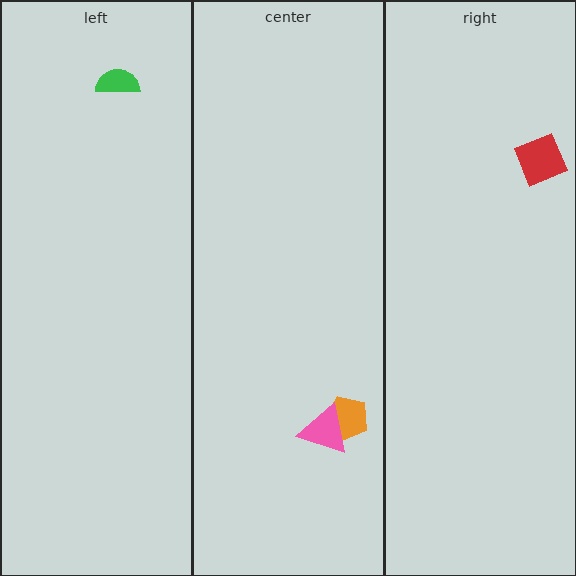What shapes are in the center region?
The orange pentagon, the pink triangle.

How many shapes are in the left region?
1.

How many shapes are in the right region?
1.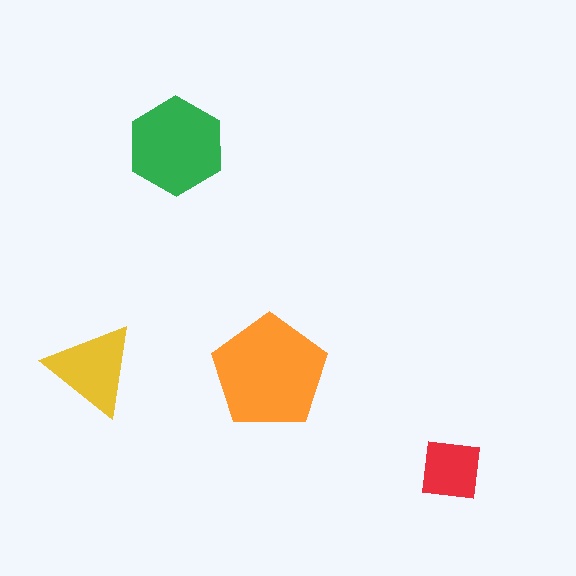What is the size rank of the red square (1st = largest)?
4th.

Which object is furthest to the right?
The red square is rightmost.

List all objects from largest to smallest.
The orange pentagon, the green hexagon, the yellow triangle, the red square.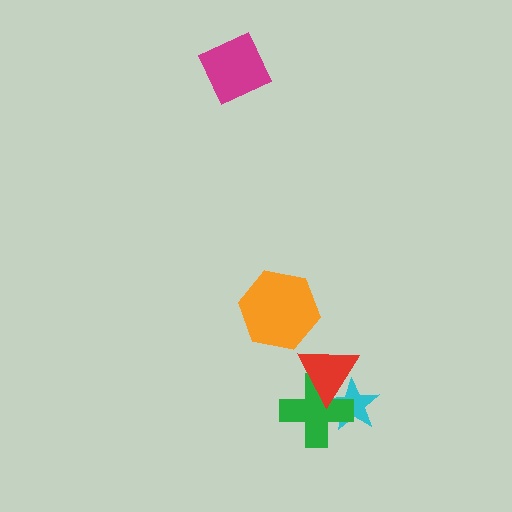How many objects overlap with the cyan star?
2 objects overlap with the cyan star.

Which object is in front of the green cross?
The red triangle is in front of the green cross.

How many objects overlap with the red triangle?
2 objects overlap with the red triangle.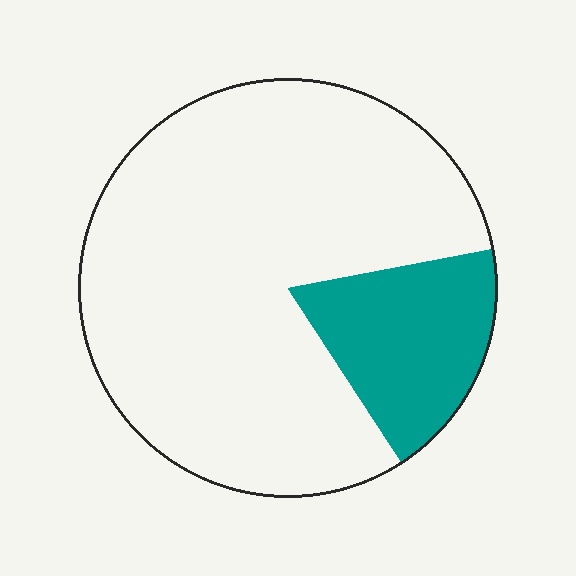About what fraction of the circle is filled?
About one fifth (1/5).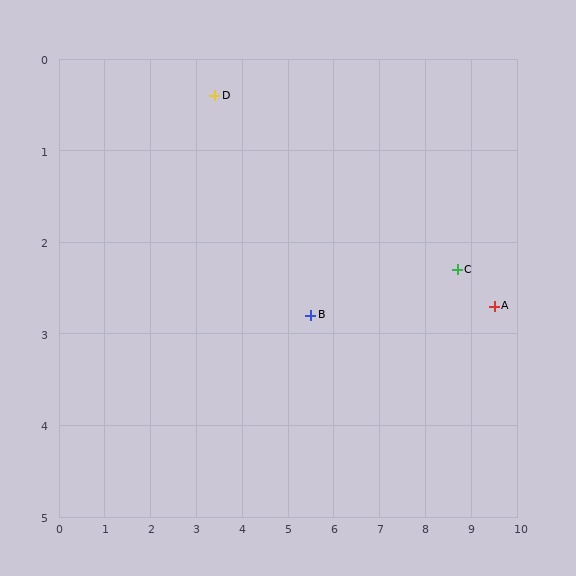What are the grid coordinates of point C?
Point C is at approximately (8.7, 2.3).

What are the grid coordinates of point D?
Point D is at approximately (3.4, 0.4).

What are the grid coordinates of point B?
Point B is at approximately (5.5, 2.8).